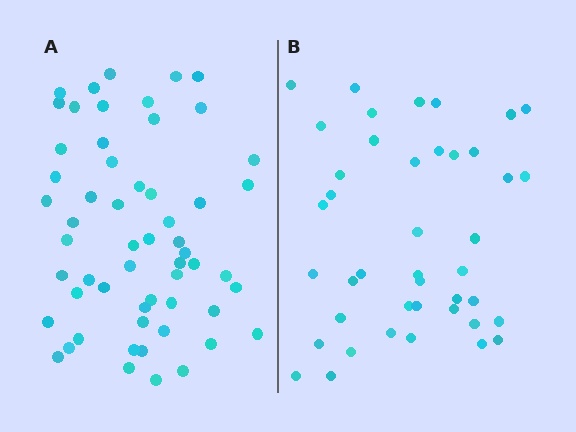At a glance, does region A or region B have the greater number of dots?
Region A (the left region) has more dots.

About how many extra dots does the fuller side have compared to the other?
Region A has approximately 15 more dots than region B.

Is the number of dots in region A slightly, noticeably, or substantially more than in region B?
Region A has noticeably more, but not dramatically so. The ratio is roughly 1.4 to 1.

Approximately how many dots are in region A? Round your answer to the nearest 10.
About 60 dots. (The exact count is 57, which rounds to 60.)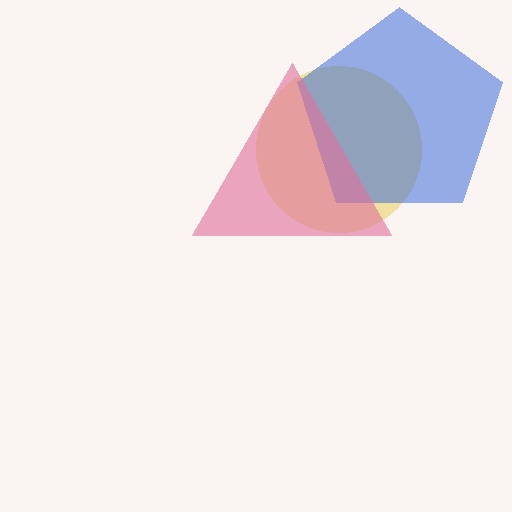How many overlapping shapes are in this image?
There are 3 overlapping shapes in the image.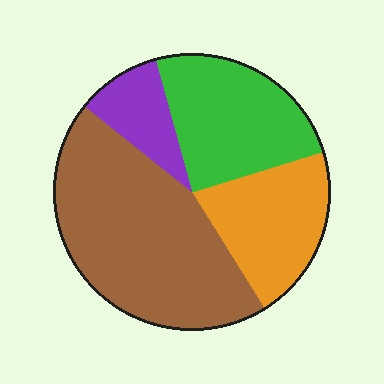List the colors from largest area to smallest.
From largest to smallest: brown, green, orange, purple.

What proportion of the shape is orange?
Orange takes up less than a quarter of the shape.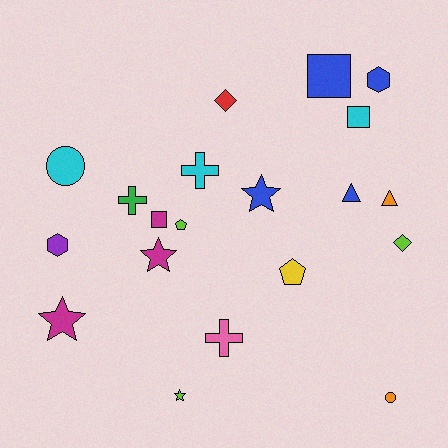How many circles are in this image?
There are 2 circles.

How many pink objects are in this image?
There is 1 pink object.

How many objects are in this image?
There are 20 objects.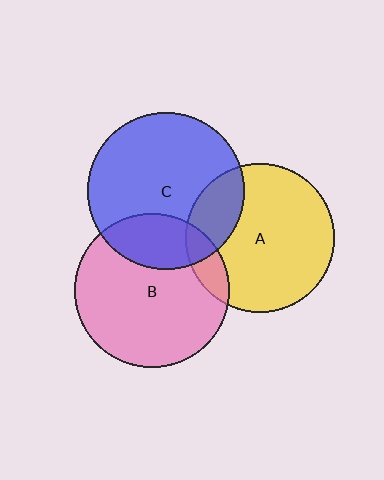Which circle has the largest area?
Circle C (blue).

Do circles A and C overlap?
Yes.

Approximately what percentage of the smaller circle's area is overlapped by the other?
Approximately 20%.